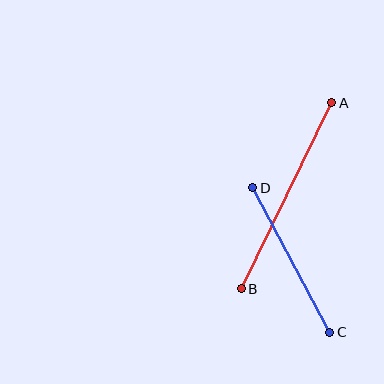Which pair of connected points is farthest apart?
Points A and B are farthest apart.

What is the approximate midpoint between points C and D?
The midpoint is at approximately (291, 260) pixels.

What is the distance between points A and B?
The distance is approximately 207 pixels.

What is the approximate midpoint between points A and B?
The midpoint is at approximately (286, 196) pixels.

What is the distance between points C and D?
The distance is approximately 164 pixels.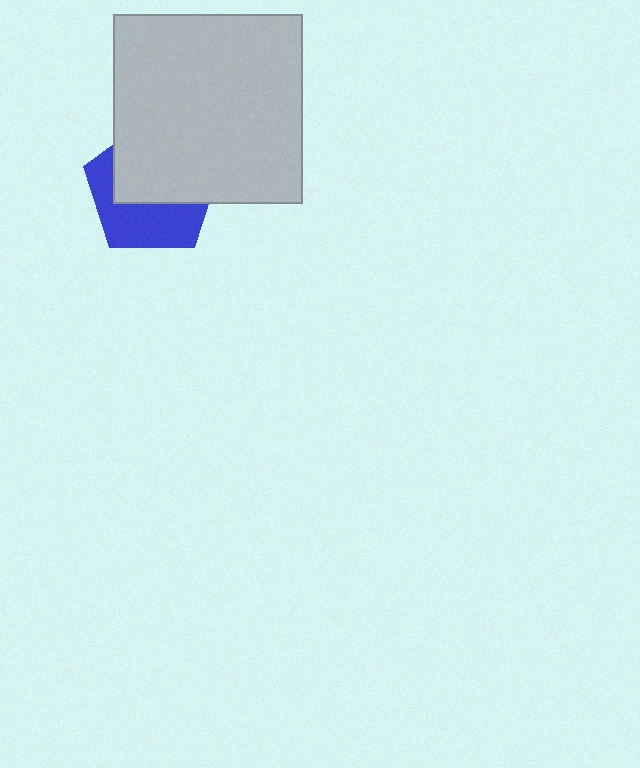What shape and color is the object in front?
The object in front is a light gray square.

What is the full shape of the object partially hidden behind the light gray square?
The partially hidden object is a blue pentagon.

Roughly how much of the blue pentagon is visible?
About half of it is visible (roughly 45%).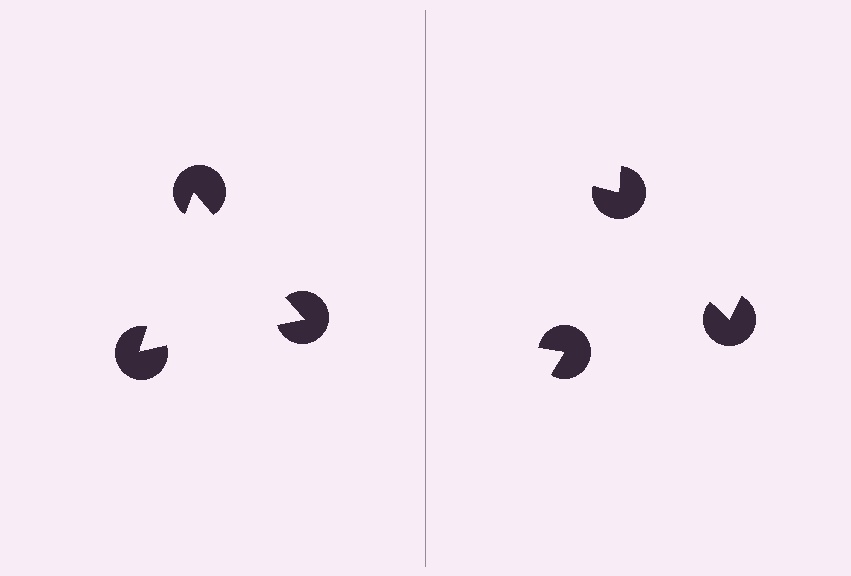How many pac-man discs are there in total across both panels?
6 — 3 on each side.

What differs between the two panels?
The pac-man discs are positioned identically on both sides; only the wedge orientations differ. On the left they align to a triangle; on the right they are misaligned.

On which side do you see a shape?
An illusory triangle appears on the left side. On the right side the wedge cuts are rotated, so no coherent shape forms.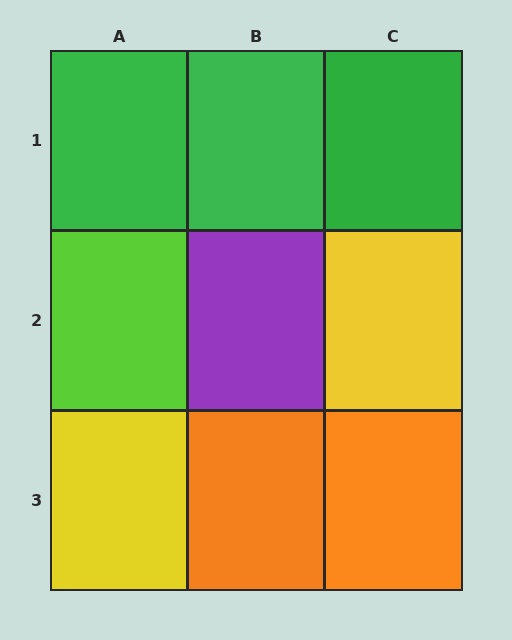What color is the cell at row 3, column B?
Orange.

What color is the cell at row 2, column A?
Lime.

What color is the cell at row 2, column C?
Yellow.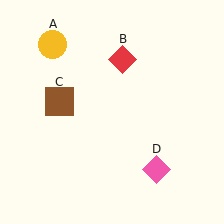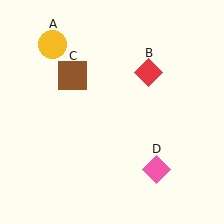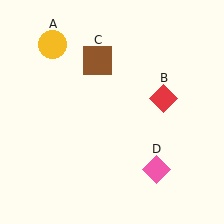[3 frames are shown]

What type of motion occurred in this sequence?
The red diamond (object B), brown square (object C) rotated clockwise around the center of the scene.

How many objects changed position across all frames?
2 objects changed position: red diamond (object B), brown square (object C).